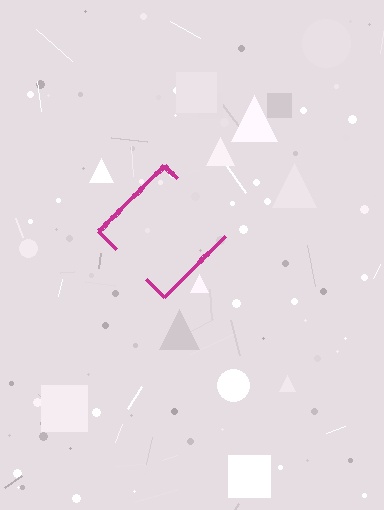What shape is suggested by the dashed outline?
The dashed outline suggests a diamond.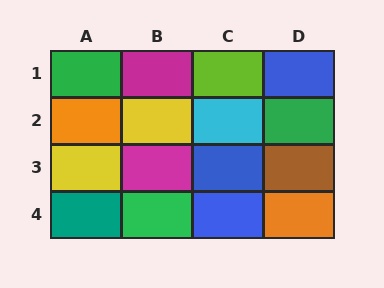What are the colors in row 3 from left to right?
Yellow, magenta, blue, brown.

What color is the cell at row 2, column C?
Cyan.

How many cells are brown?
1 cell is brown.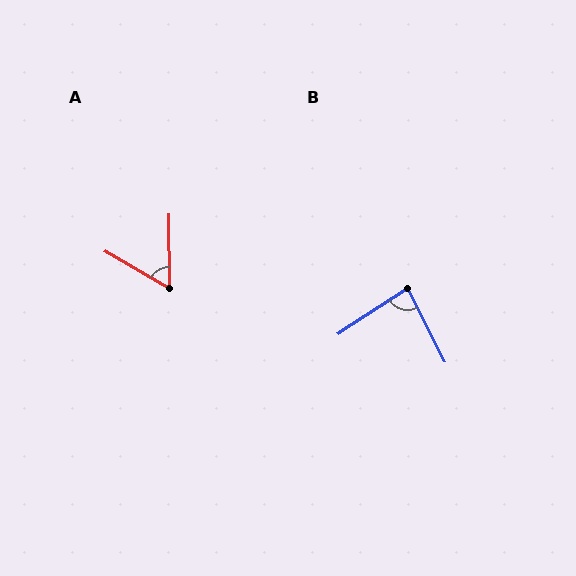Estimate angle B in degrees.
Approximately 84 degrees.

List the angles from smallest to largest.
A (59°), B (84°).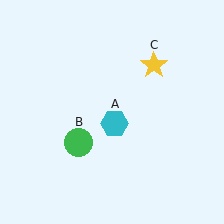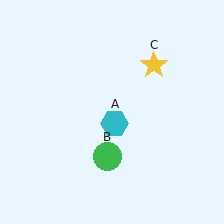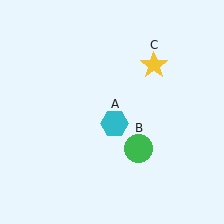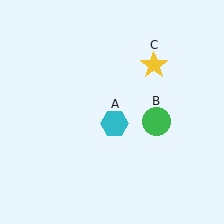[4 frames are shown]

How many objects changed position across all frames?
1 object changed position: green circle (object B).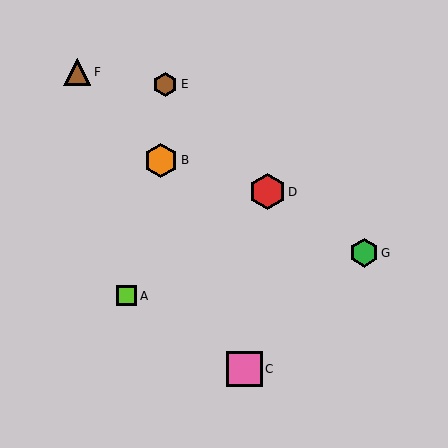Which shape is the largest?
The red hexagon (labeled D) is the largest.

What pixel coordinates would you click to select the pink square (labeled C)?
Click at (244, 369) to select the pink square C.